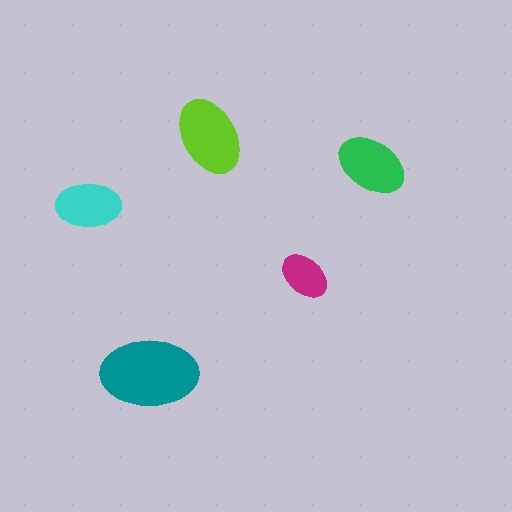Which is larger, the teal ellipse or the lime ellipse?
The teal one.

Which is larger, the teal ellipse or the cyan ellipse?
The teal one.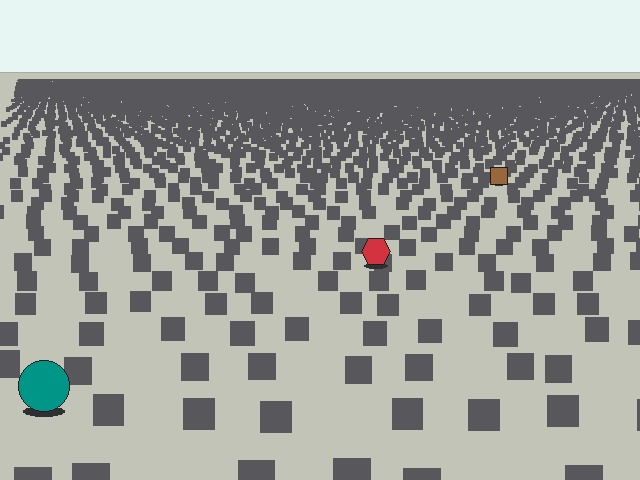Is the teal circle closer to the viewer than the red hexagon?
Yes. The teal circle is closer — you can tell from the texture gradient: the ground texture is coarser near it.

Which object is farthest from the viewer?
The brown square is farthest from the viewer. It appears smaller and the ground texture around it is denser.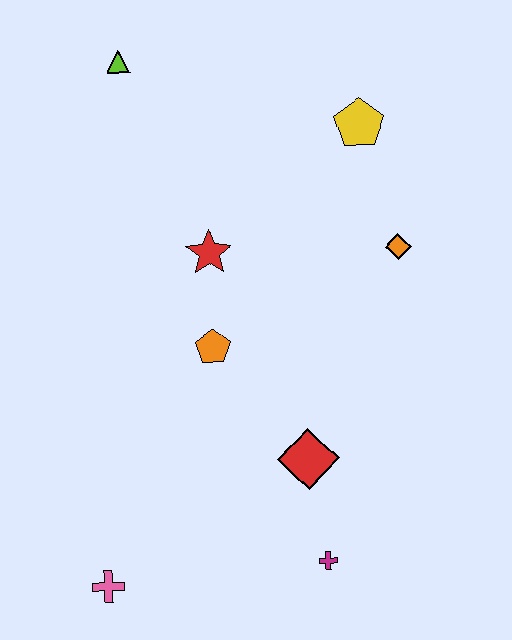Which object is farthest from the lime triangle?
The magenta cross is farthest from the lime triangle.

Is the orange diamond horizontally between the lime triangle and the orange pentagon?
No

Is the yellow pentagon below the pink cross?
No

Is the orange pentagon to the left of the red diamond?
Yes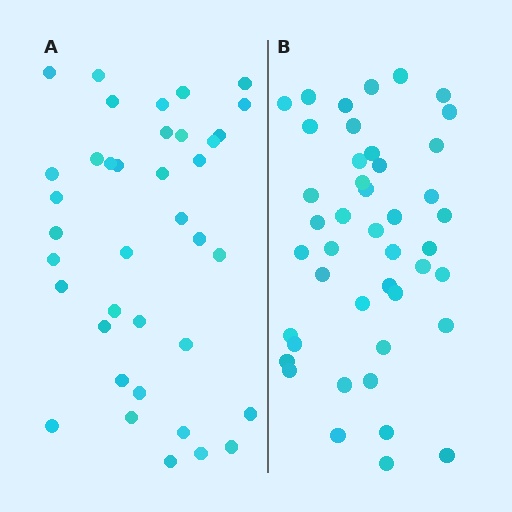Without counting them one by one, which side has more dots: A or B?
Region B (the right region) has more dots.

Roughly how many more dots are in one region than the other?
Region B has about 6 more dots than region A.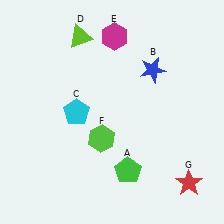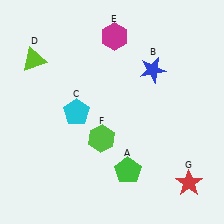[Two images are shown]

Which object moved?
The lime triangle (D) moved left.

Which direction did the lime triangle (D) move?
The lime triangle (D) moved left.